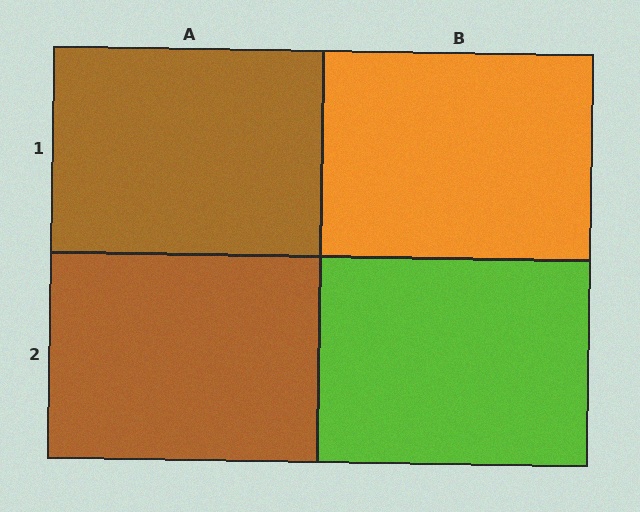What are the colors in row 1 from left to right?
Brown, orange.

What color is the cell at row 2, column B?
Lime.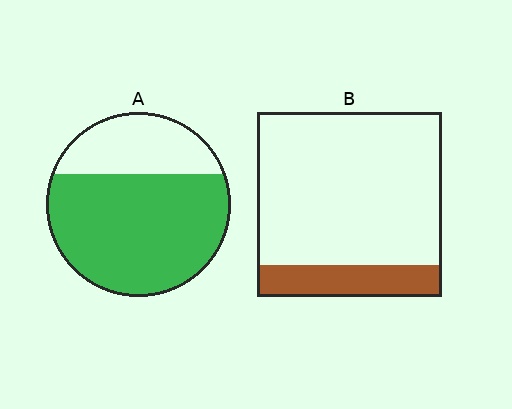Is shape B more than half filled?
No.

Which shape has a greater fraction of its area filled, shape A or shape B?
Shape A.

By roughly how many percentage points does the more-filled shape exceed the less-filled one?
By roughly 55 percentage points (A over B).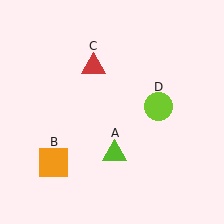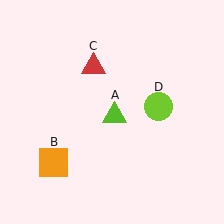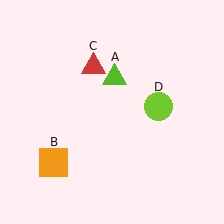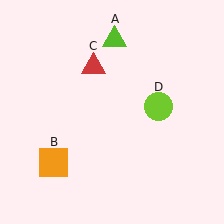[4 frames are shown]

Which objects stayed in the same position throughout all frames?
Orange square (object B) and red triangle (object C) and lime circle (object D) remained stationary.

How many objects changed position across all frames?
1 object changed position: lime triangle (object A).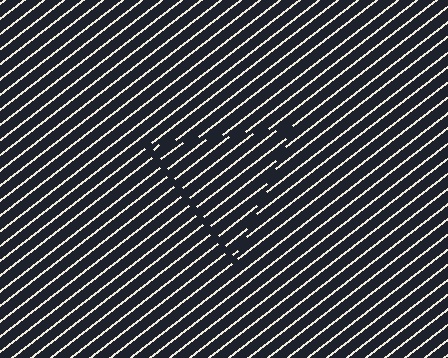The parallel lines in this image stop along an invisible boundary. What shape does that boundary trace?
An illusory triangle. The interior of the shape contains the same grating, shifted by half a period — the contour is defined by the phase discontinuity where line-ends from the inner and outer gratings abut.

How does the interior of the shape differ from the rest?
The interior of the shape contains the same grating, shifted by half a period — the contour is defined by the phase discontinuity where line-ends from the inner and outer gratings abut.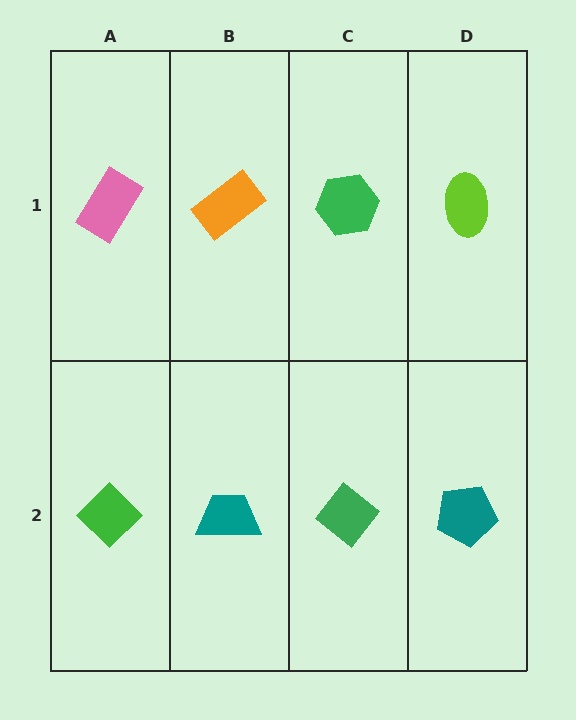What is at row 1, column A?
A pink rectangle.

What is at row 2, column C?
A green diamond.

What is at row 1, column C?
A green hexagon.